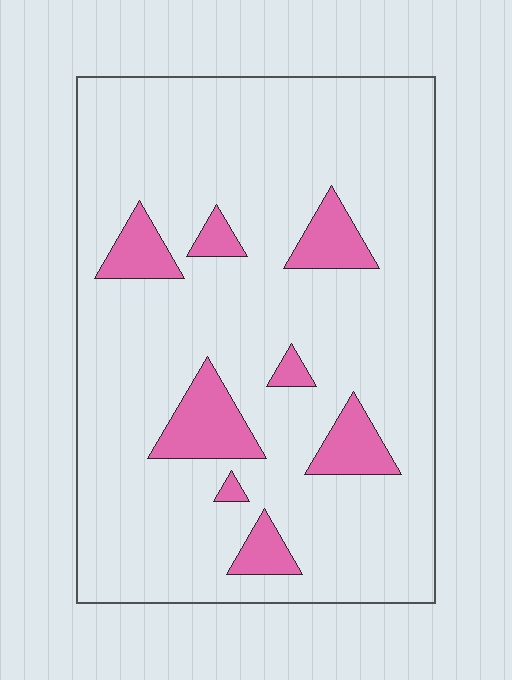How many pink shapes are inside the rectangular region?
8.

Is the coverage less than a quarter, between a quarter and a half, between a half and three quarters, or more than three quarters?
Less than a quarter.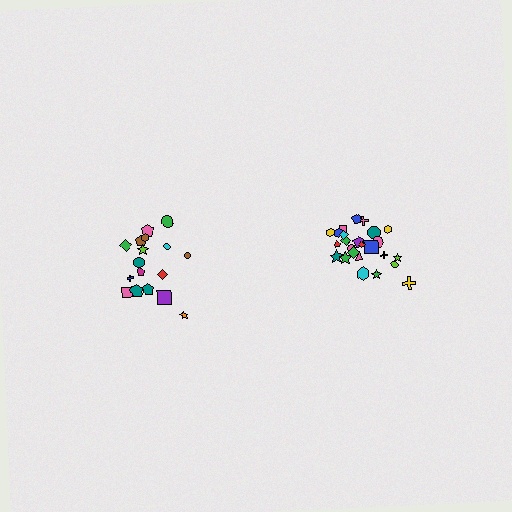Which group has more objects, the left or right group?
The right group.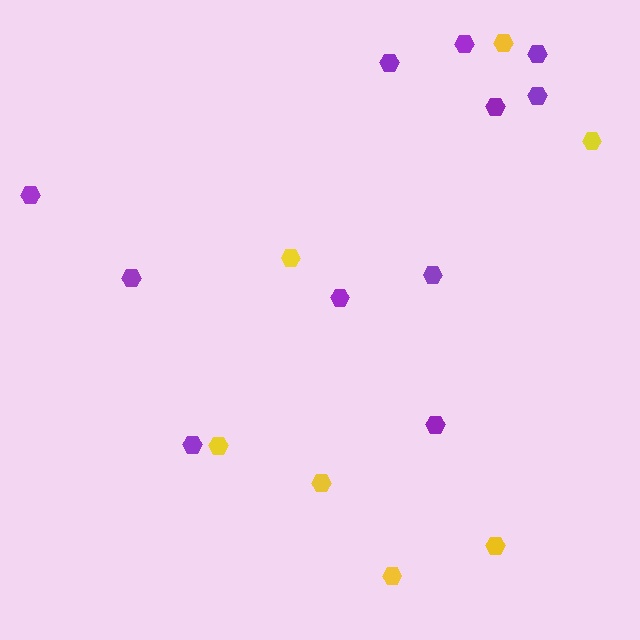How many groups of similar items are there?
There are 2 groups: one group of yellow hexagons (7) and one group of purple hexagons (11).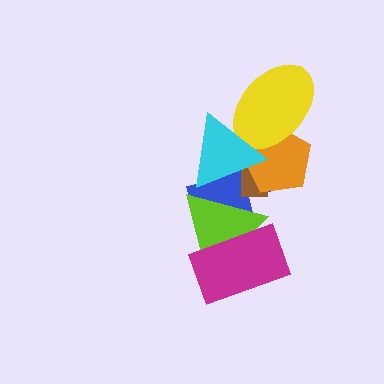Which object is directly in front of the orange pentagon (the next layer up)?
The yellow ellipse is directly in front of the orange pentagon.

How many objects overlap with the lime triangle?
3 objects overlap with the lime triangle.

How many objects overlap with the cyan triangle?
5 objects overlap with the cyan triangle.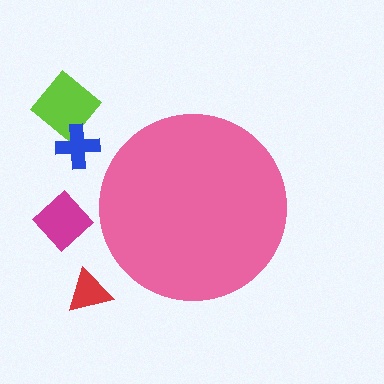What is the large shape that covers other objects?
A pink circle.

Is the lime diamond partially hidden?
No, the lime diamond is fully visible.